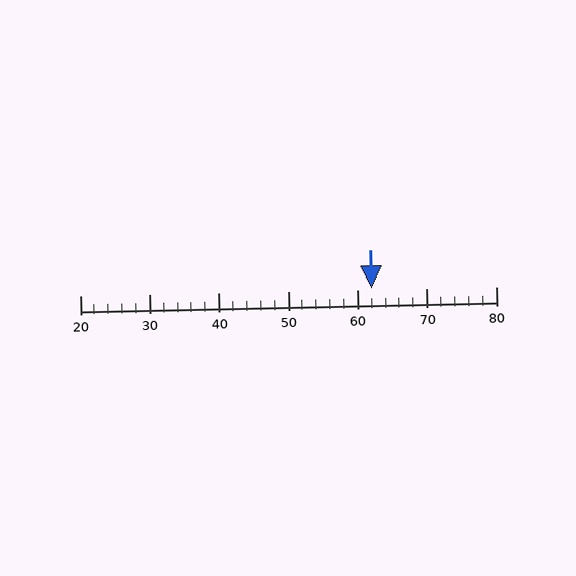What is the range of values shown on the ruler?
The ruler shows values from 20 to 80.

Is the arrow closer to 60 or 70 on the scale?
The arrow is closer to 60.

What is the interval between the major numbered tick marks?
The major tick marks are spaced 10 units apart.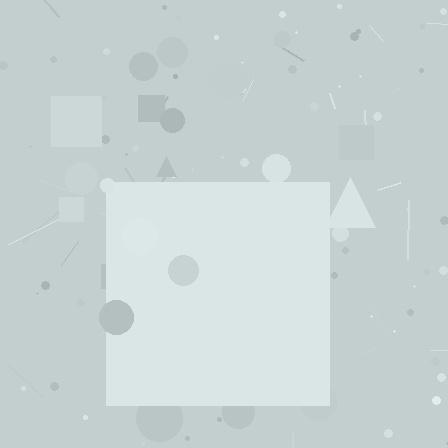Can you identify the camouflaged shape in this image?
The camouflaged shape is a square.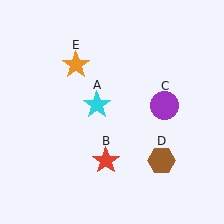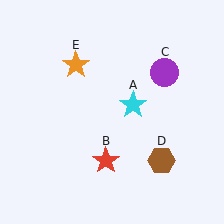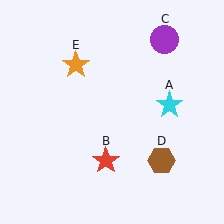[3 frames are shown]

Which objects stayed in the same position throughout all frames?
Red star (object B) and brown hexagon (object D) and orange star (object E) remained stationary.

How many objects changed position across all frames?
2 objects changed position: cyan star (object A), purple circle (object C).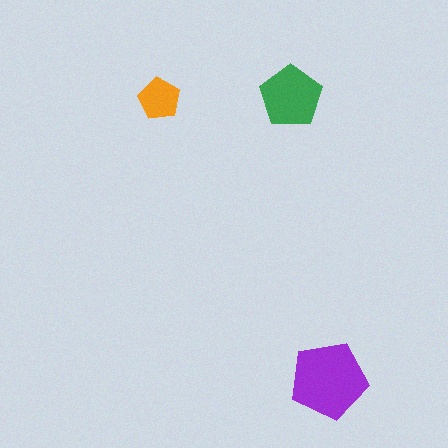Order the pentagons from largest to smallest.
the purple one, the green one, the orange one.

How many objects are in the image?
There are 3 objects in the image.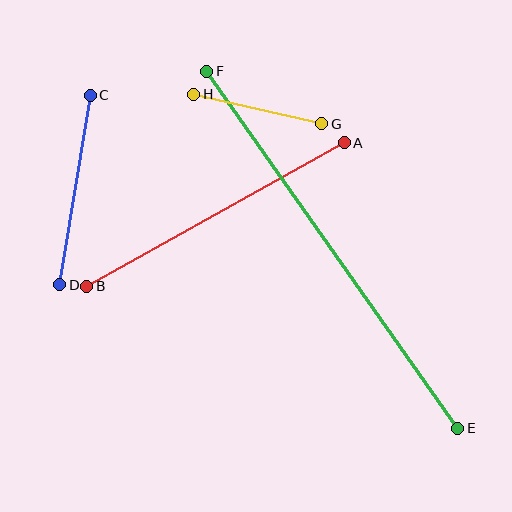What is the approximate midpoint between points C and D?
The midpoint is at approximately (75, 190) pixels.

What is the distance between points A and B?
The distance is approximately 295 pixels.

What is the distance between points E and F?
The distance is approximately 436 pixels.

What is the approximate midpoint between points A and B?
The midpoint is at approximately (215, 215) pixels.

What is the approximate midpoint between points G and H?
The midpoint is at approximately (258, 109) pixels.